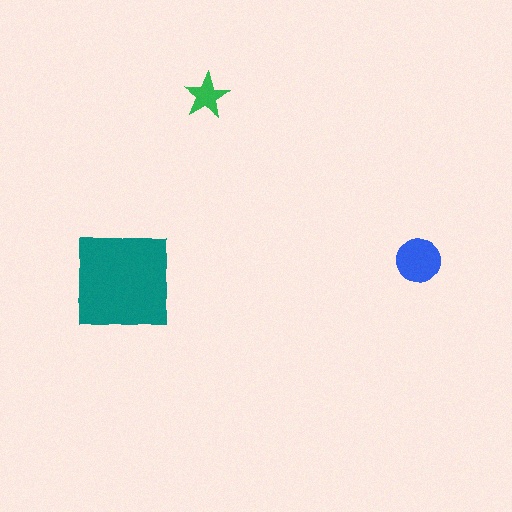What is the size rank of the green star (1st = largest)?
3rd.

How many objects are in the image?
There are 3 objects in the image.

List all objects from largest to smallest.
The teal square, the blue circle, the green star.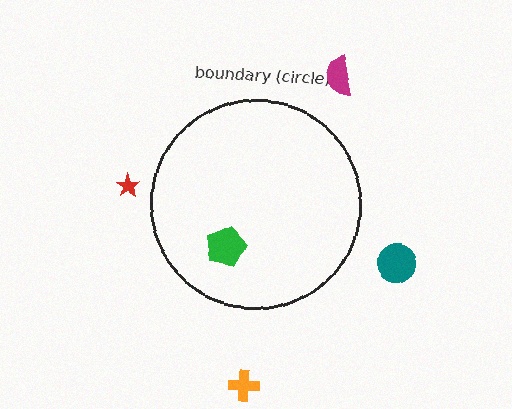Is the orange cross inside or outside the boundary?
Outside.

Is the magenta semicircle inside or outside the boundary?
Outside.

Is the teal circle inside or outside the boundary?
Outside.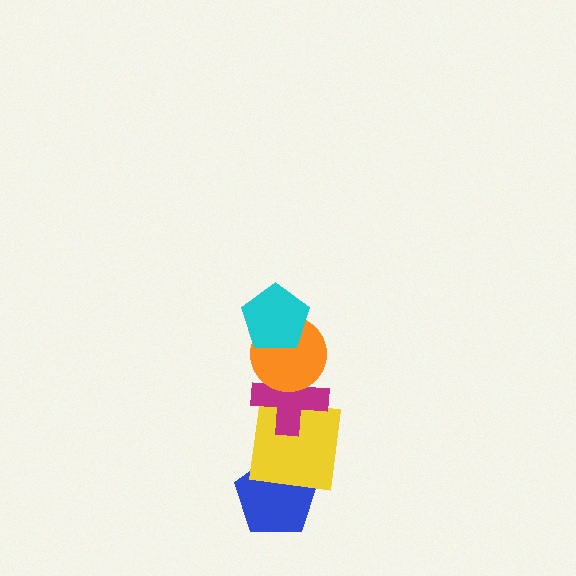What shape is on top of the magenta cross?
The orange circle is on top of the magenta cross.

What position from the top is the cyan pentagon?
The cyan pentagon is 1st from the top.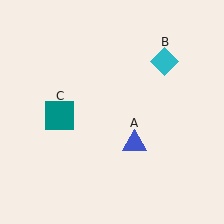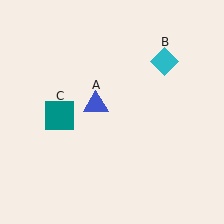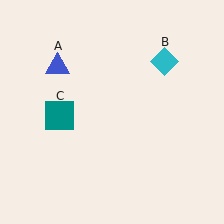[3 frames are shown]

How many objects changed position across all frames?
1 object changed position: blue triangle (object A).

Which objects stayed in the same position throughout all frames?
Cyan diamond (object B) and teal square (object C) remained stationary.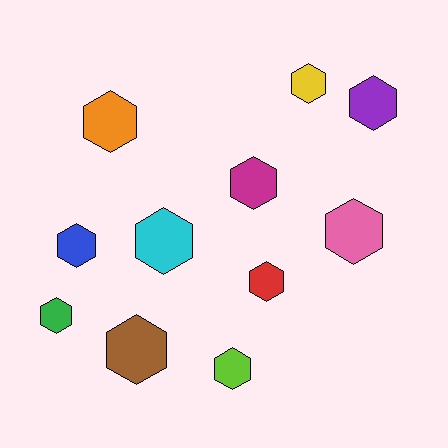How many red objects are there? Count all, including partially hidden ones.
There is 1 red object.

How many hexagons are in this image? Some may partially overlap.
There are 11 hexagons.